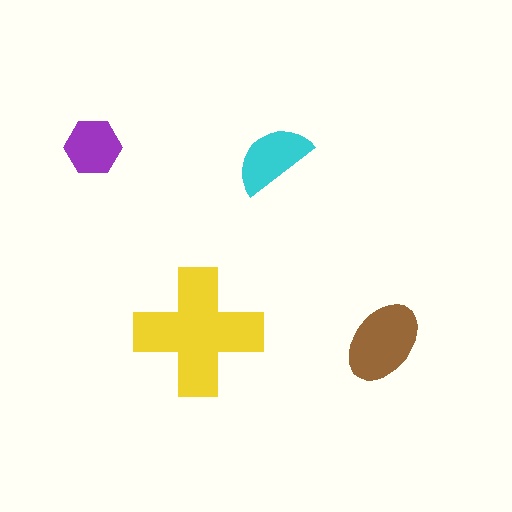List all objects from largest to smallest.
The yellow cross, the brown ellipse, the cyan semicircle, the purple hexagon.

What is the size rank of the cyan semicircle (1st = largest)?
3rd.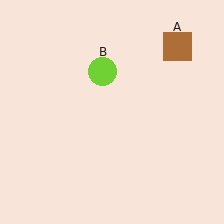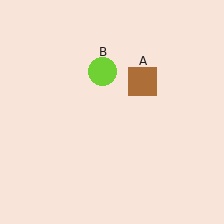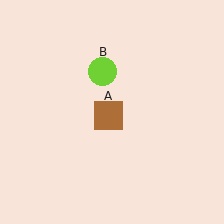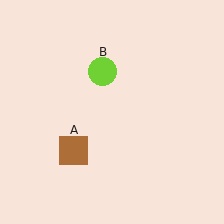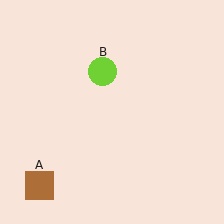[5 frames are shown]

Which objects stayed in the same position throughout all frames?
Lime circle (object B) remained stationary.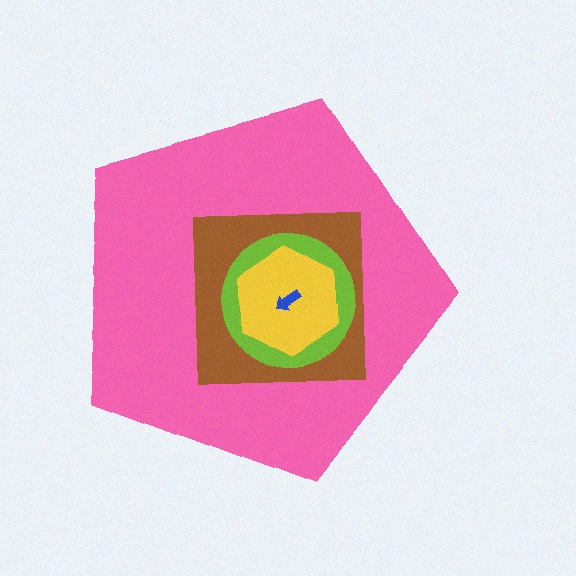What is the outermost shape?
The pink pentagon.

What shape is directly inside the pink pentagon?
The brown square.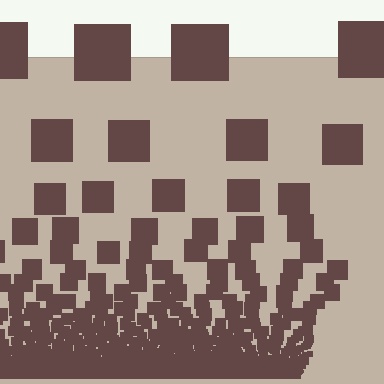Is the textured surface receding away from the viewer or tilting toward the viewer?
The surface appears to tilt toward the viewer. Texture elements get larger and sparser toward the top.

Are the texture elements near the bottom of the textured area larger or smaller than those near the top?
Smaller. The gradient is inverted — elements near the bottom are smaller and denser.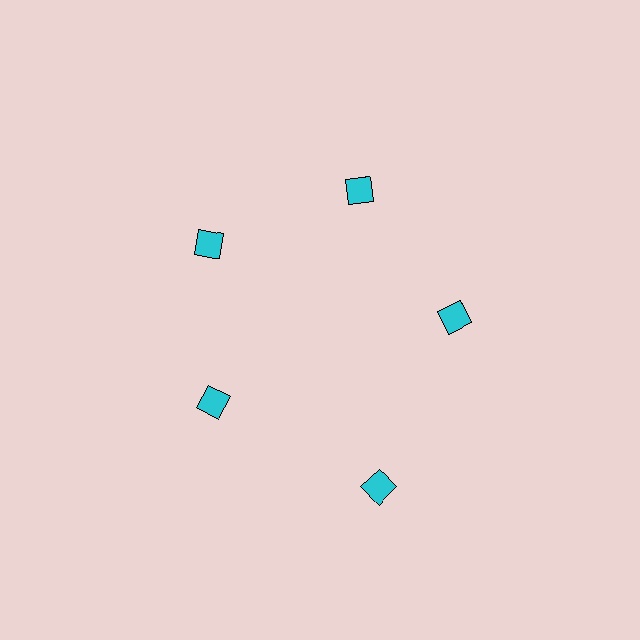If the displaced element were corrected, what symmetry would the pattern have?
It would have 5-fold rotational symmetry — the pattern would map onto itself every 72 degrees.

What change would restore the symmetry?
The symmetry would be restored by moving it inward, back onto the ring so that all 5 diamonds sit at equal angles and equal distance from the center.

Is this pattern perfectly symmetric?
No. The 5 cyan diamonds are arranged in a ring, but one element near the 5 o'clock position is pushed outward from the center, breaking the 5-fold rotational symmetry.